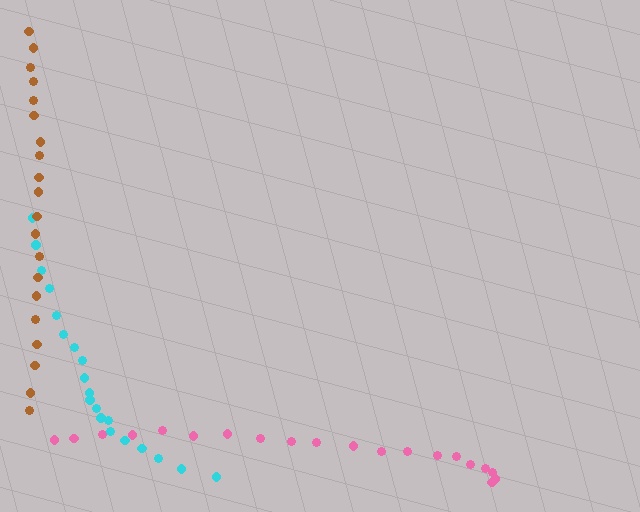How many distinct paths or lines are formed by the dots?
There are 3 distinct paths.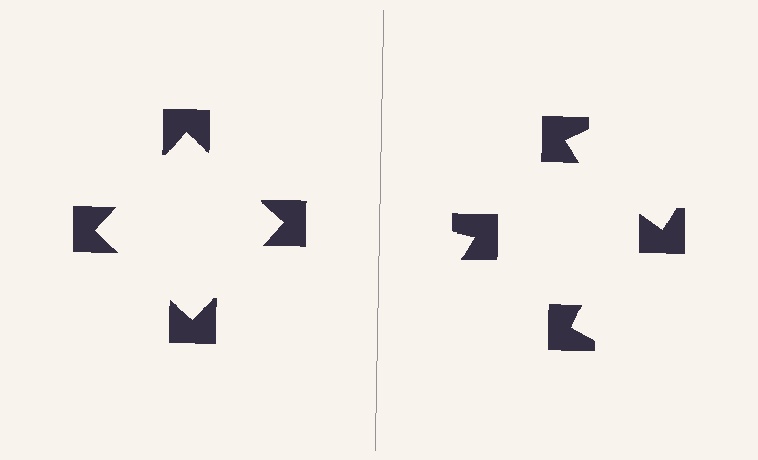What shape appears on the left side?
An illusory square.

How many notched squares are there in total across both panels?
8 — 4 on each side.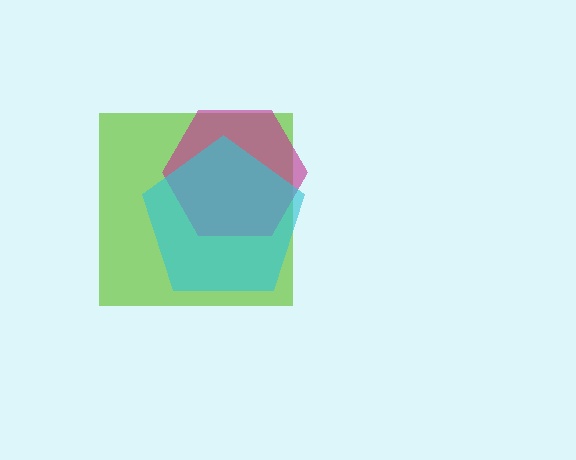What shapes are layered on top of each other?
The layered shapes are: a lime square, a magenta hexagon, a cyan pentagon.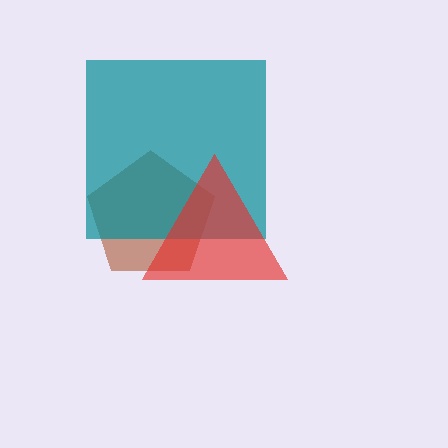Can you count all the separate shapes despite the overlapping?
Yes, there are 3 separate shapes.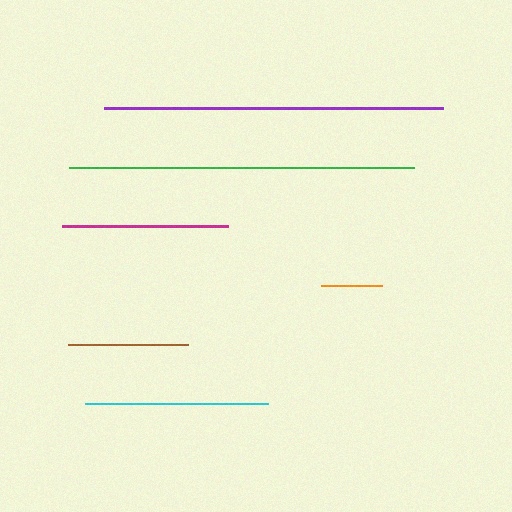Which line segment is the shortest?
The orange line is the shortest at approximately 61 pixels.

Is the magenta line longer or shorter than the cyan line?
The cyan line is longer than the magenta line.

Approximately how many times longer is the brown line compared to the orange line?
The brown line is approximately 2.0 times the length of the orange line.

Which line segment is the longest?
The green line is the longest at approximately 345 pixels.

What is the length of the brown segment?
The brown segment is approximately 119 pixels long.